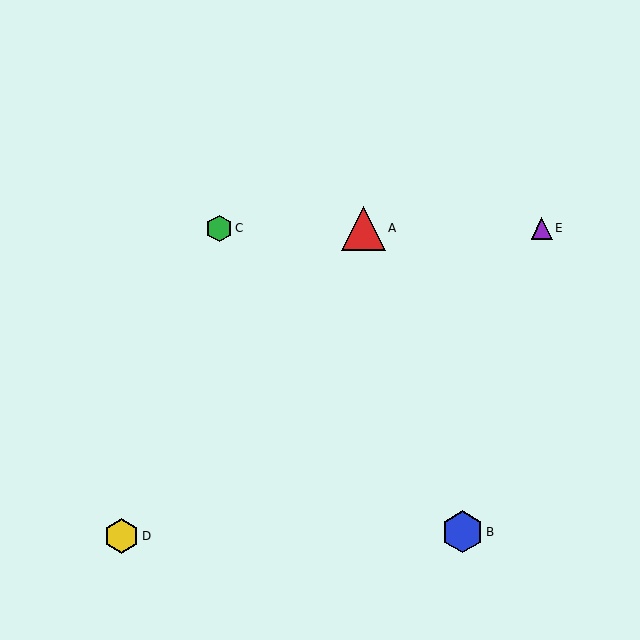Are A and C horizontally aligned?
Yes, both are at y≈228.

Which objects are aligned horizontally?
Objects A, C, E are aligned horizontally.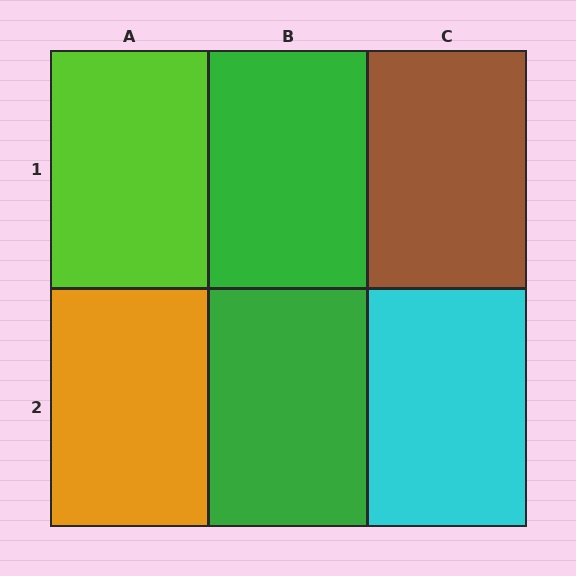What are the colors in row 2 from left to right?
Orange, green, cyan.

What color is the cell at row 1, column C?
Brown.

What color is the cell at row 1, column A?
Lime.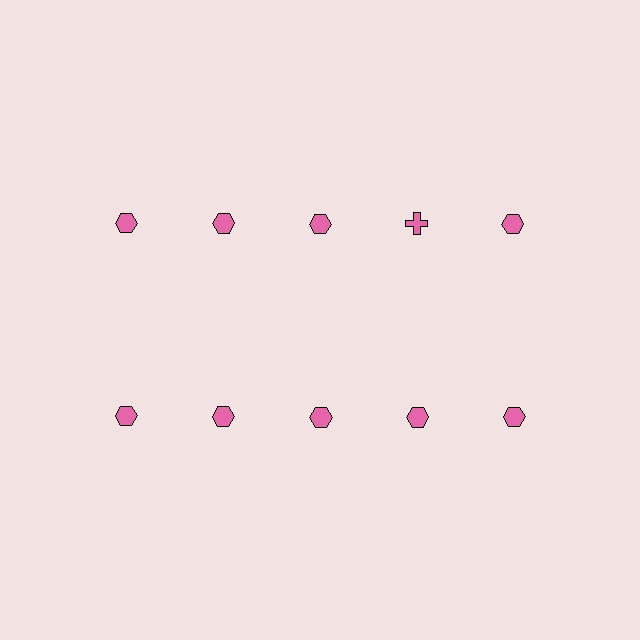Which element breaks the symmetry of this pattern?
The pink cross in the top row, second from right column breaks the symmetry. All other shapes are pink hexagons.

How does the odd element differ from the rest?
It has a different shape: cross instead of hexagon.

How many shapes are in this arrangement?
There are 10 shapes arranged in a grid pattern.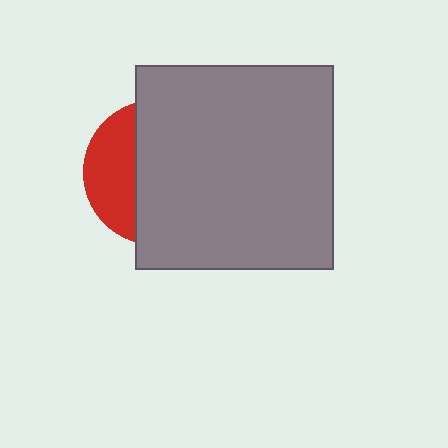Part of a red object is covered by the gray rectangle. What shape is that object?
It is a circle.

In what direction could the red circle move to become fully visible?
The red circle could move left. That would shift it out from behind the gray rectangle entirely.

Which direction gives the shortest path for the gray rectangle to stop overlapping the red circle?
Moving right gives the shortest separation.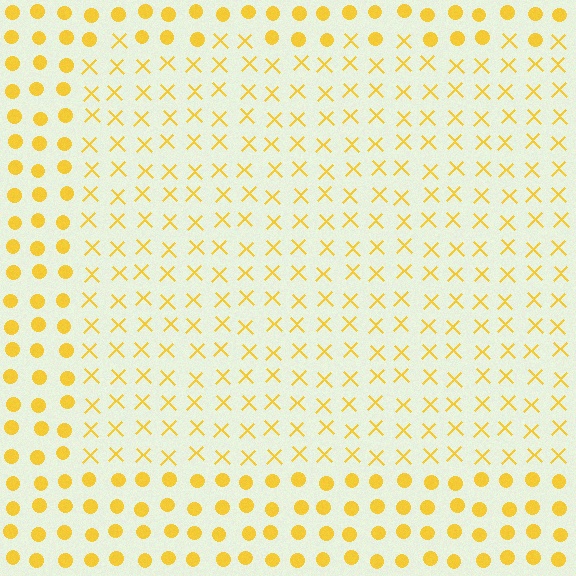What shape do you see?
I see a rectangle.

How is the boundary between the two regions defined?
The boundary is defined by a change in element shape: X marks inside vs. circles outside. All elements share the same color and spacing.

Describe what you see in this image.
The image is filled with small yellow elements arranged in a uniform grid. A rectangle-shaped region contains X marks, while the surrounding area contains circles. The boundary is defined purely by the change in element shape.